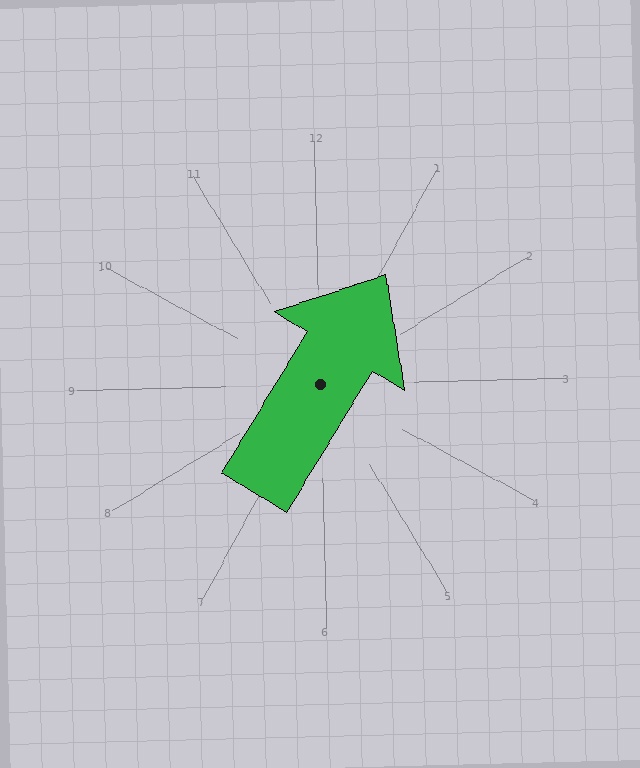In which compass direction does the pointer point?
Northeast.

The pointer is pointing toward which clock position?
Roughly 1 o'clock.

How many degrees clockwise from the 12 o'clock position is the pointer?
Approximately 33 degrees.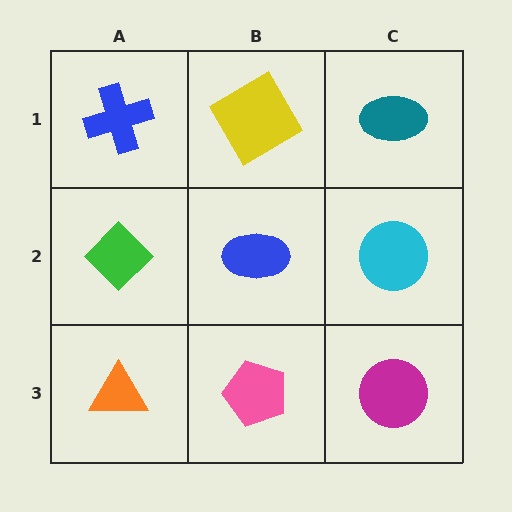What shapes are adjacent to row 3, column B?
A blue ellipse (row 2, column B), an orange triangle (row 3, column A), a magenta circle (row 3, column C).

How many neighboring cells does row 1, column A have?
2.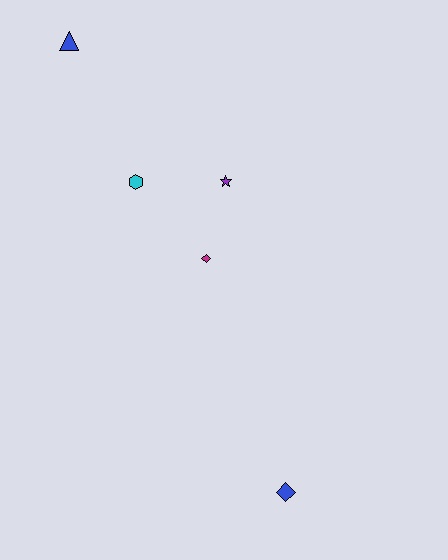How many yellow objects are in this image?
There are no yellow objects.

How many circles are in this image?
There are no circles.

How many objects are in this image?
There are 5 objects.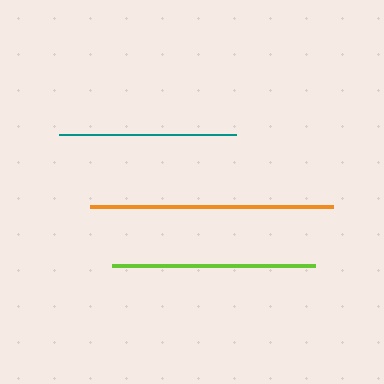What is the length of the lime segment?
The lime segment is approximately 203 pixels long.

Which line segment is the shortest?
The teal line is the shortest at approximately 177 pixels.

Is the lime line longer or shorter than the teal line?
The lime line is longer than the teal line.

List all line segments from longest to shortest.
From longest to shortest: orange, lime, teal.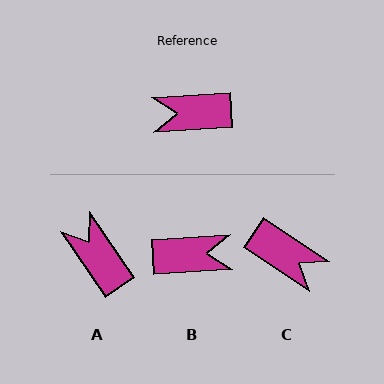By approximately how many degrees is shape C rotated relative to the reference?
Approximately 143 degrees counter-clockwise.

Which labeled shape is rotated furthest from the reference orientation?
B, about 180 degrees away.